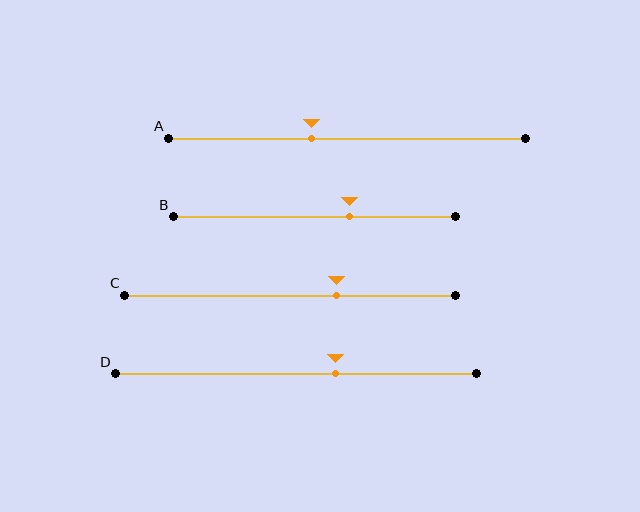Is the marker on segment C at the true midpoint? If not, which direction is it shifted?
No, the marker on segment C is shifted to the right by about 14% of the segment length.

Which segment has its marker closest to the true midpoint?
Segment A has its marker closest to the true midpoint.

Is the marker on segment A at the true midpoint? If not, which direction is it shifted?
No, the marker on segment A is shifted to the left by about 10% of the segment length.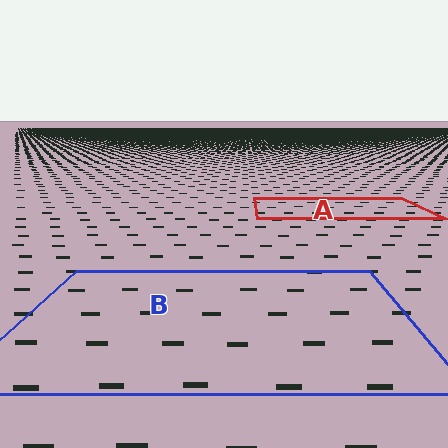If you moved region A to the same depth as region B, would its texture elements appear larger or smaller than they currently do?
They would appear larger. At a closer depth, the same texture elements are projected at a bigger on-screen size.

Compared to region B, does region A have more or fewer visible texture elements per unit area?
Region A has more texture elements per unit area — they are packed more densely because it is farther away.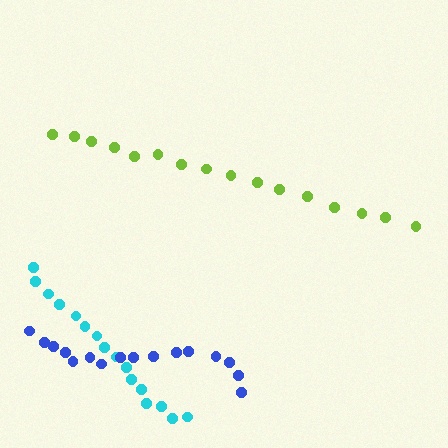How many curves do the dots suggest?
There are 3 distinct paths.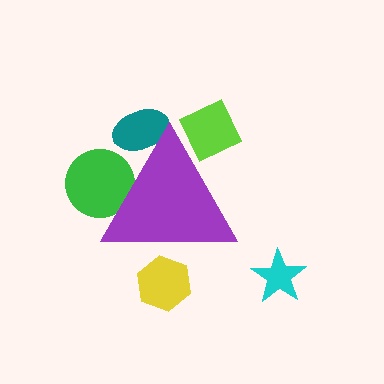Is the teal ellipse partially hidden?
Yes, the teal ellipse is partially hidden behind the purple triangle.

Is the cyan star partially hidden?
No, the cyan star is fully visible.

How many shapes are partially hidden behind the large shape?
4 shapes are partially hidden.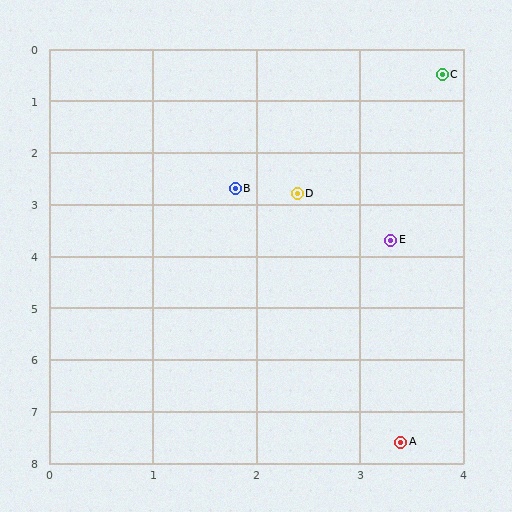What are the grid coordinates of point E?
Point E is at approximately (3.3, 3.7).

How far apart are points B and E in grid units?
Points B and E are about 1.8 grid units apart.